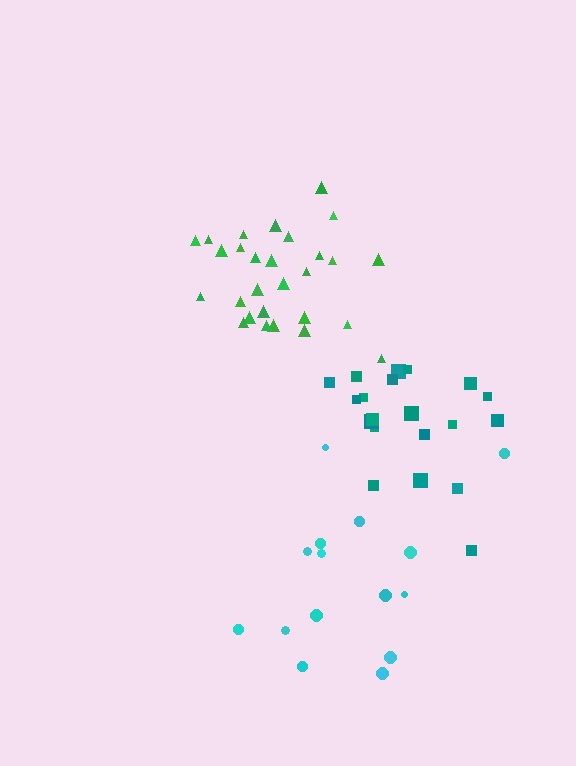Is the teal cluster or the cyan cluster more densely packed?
Teal.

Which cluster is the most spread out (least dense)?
Cyan.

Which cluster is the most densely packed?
Green.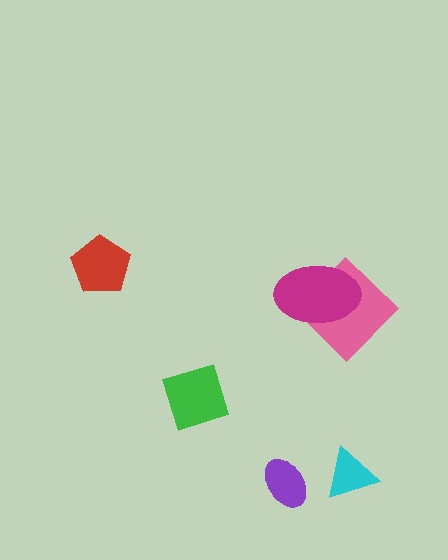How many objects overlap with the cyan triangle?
0 objects overlap with the cyan triangle.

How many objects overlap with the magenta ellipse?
1 object overlaps with the magenta ellipse.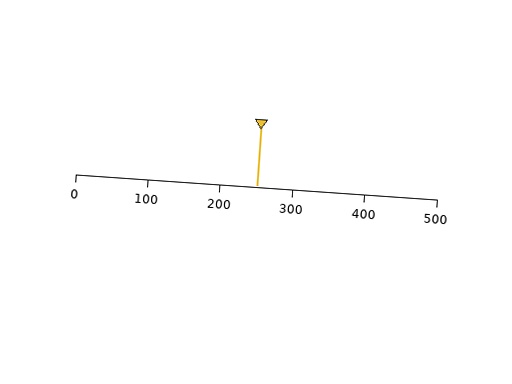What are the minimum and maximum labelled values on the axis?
The axis runs from 0 to 500.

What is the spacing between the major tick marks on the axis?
The major ticks are spaced 100 apart.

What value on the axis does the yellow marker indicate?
The marker indicates approximately 250.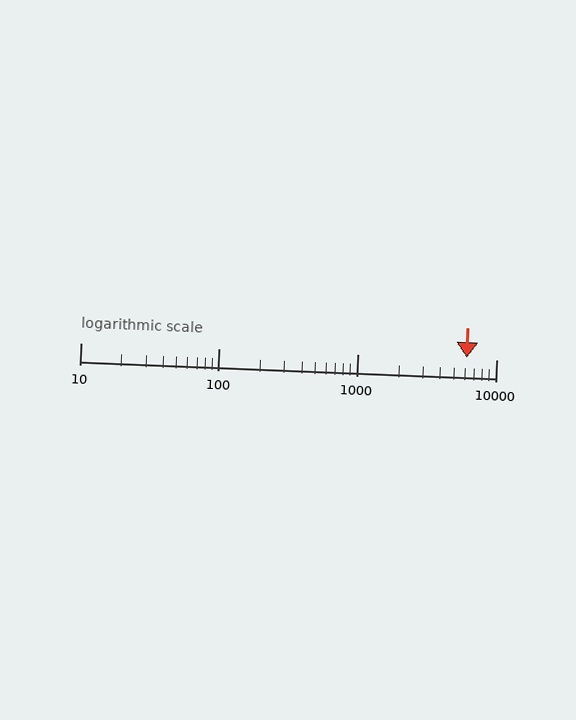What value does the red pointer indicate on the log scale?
The pointer indicates approximately 6100.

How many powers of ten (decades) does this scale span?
The scale spans 3 decades, from 10 to 10000.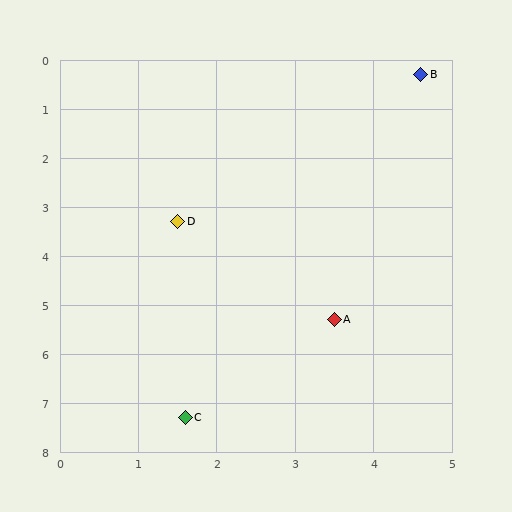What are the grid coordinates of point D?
Point D is at approximately (1.5, 3.3).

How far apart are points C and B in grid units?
Points C and B are about 7.6 grid units apart.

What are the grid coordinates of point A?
Point A is at approximately (3.5, 5.3).